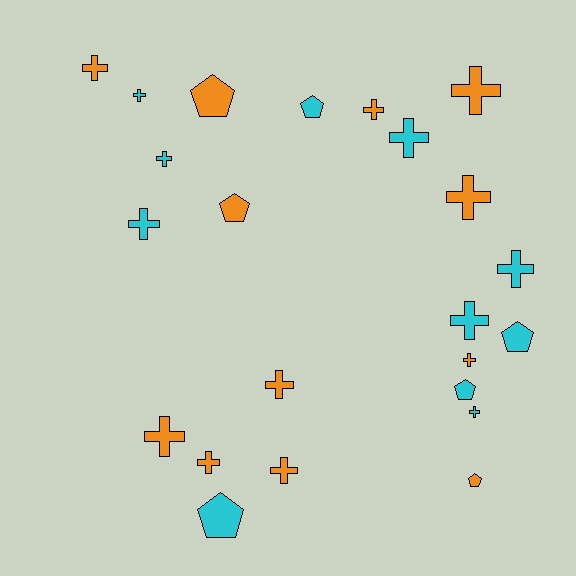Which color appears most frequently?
Orange, with 12 objects.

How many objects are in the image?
There are 23 objects.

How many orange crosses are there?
There are 9 orange crosses.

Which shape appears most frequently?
Cross, with 16 objects.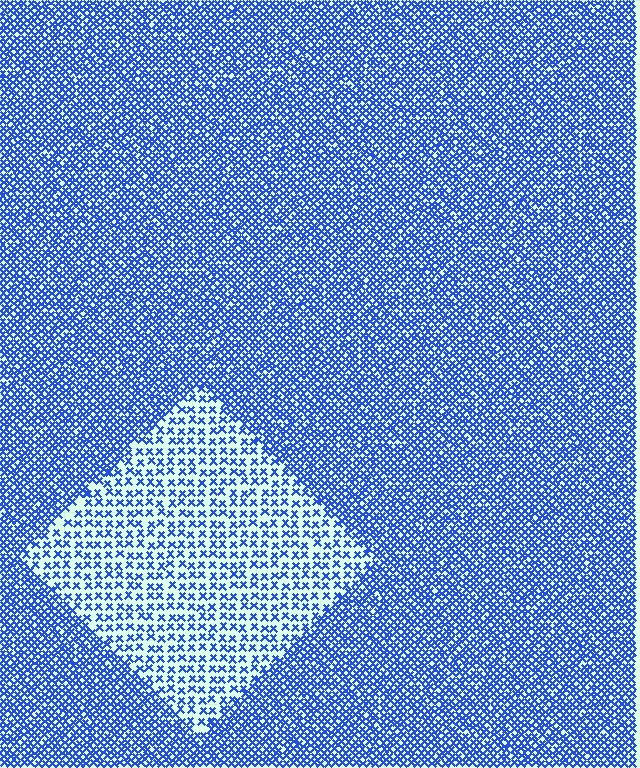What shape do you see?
I see a diamond.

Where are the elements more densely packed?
The elements are more densely packed outside the diamond boundary.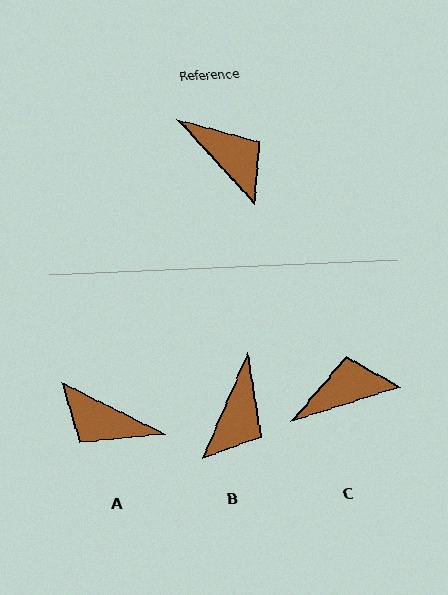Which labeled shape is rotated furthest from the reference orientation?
A, about 159 degrees away.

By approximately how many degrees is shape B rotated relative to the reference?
Approximately 66 degrees clockwise.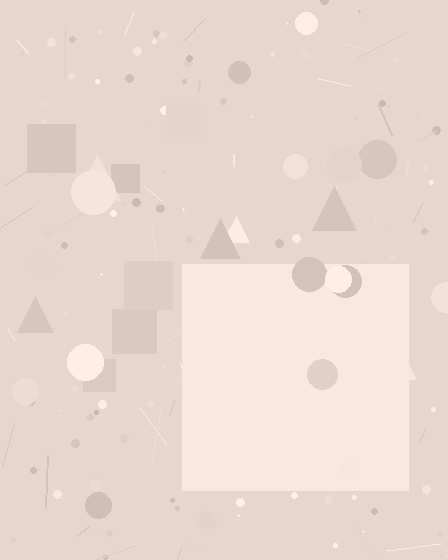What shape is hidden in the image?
A square is hidden in the image.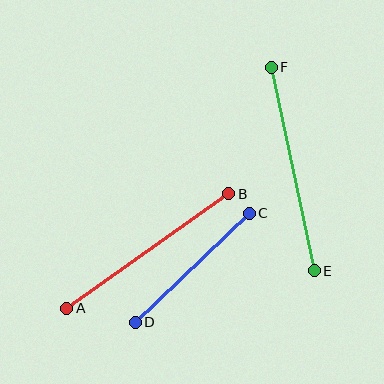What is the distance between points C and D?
The distance is approximately 158 pixels.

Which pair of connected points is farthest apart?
Points E and F are farthest apart.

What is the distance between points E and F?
The distance is approximately 208 pixels.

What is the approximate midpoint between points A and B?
The midpoint is at approximately (148, 251) pixels.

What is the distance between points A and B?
The distance is approximately 198 pixels.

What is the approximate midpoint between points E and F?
The midpoint is at approximately (293, 169) pixels.